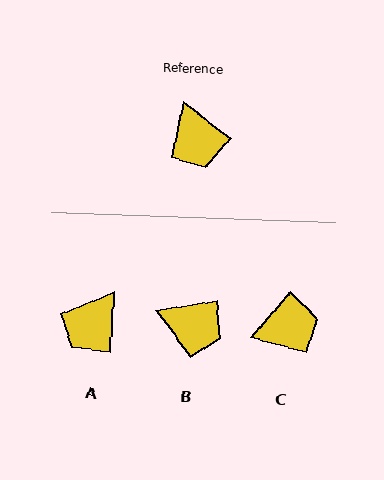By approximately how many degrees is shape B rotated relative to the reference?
Approximately 48 degrees counter-clockwise.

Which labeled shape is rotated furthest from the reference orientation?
C, about 87 degrees away.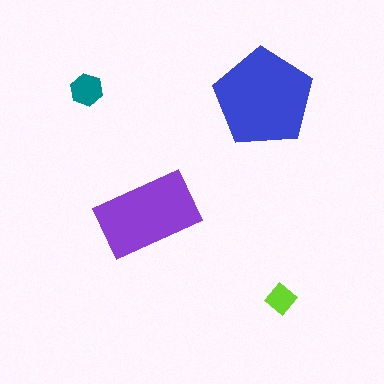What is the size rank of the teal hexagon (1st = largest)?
3rd.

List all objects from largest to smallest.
The blue pentagon, the purple rectangle, the teal hexagon, the lime diamond.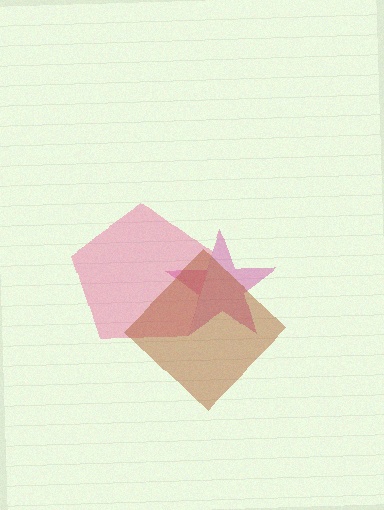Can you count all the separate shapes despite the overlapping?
Yes, there are 3 separate shapes.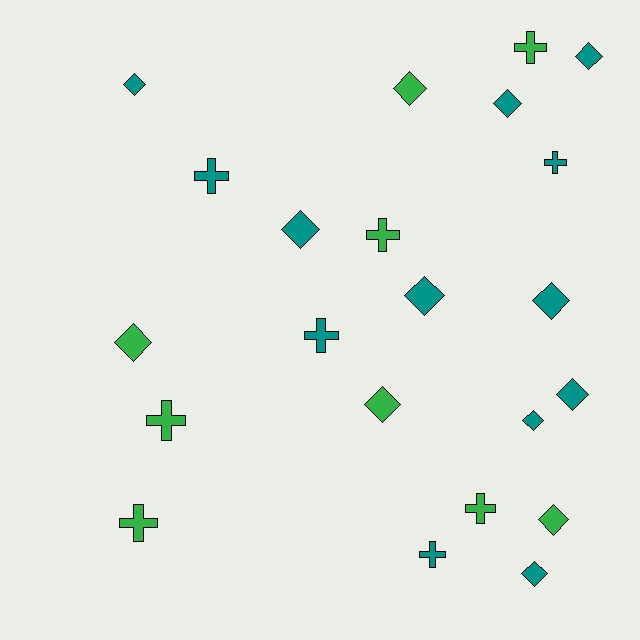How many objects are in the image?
There are 22 objects.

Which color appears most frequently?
Teal, with 13 objects.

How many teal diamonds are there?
There are 9 teal diamonds.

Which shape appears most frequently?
Diamond, with 13 objects.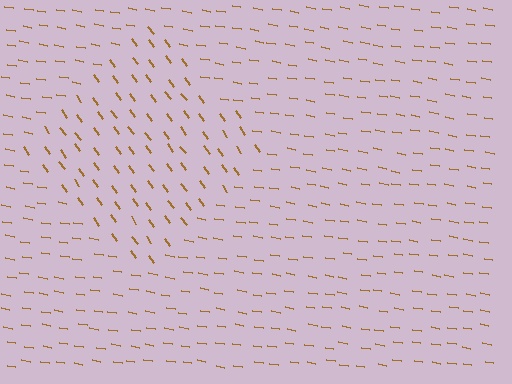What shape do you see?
I see a diamond.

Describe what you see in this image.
The image is filled with small brown line segments. A diamond region in the image has lines oriented differently from the surrounding lines, creating a visible texture boundary.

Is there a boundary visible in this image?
Yes, there is a texture boundary formed by a change in line orientation.